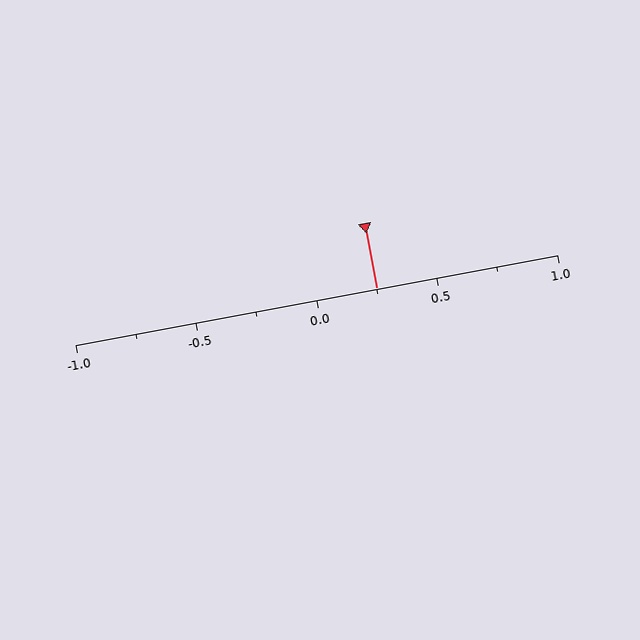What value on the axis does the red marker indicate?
The marker indicates approximately 0.25.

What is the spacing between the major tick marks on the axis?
The major ticks are spaced 0.5 apart.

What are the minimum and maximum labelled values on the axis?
The axis runs from -1.0 to 1.0.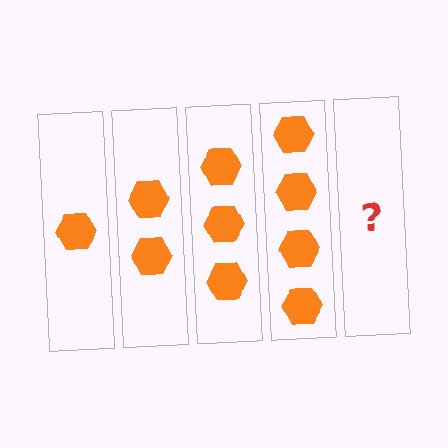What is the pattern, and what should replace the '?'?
The pattern is that each step adds one more hexagon. The '?' should be 5 hexagons.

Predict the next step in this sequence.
The next step is 5 hexagons.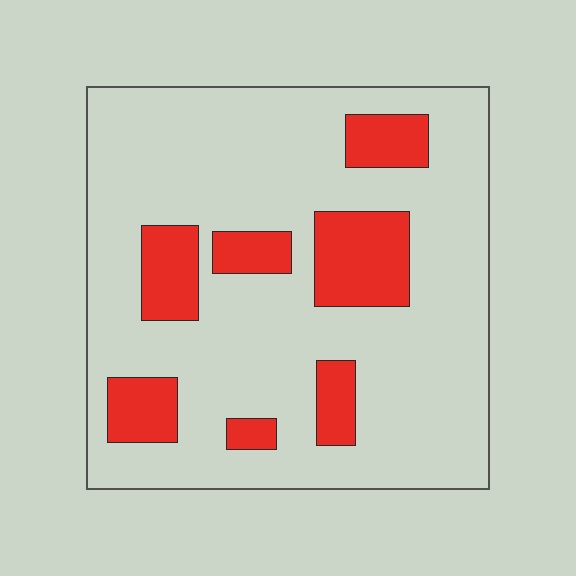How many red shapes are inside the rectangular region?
7.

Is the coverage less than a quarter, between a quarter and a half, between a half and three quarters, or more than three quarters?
Less than a quarter.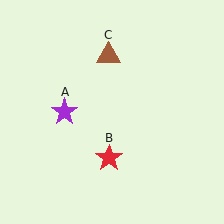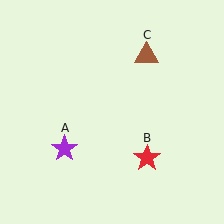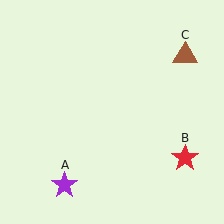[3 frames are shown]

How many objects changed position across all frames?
3 objects changed position: purple star (object A), red star (object B), brown triangle (object C).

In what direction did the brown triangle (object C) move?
The brown triangle (object C) moved right.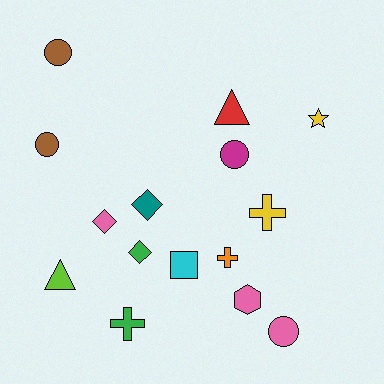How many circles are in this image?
There are 4 circles.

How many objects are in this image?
There are 15 objects.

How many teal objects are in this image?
There is 1 teal object.